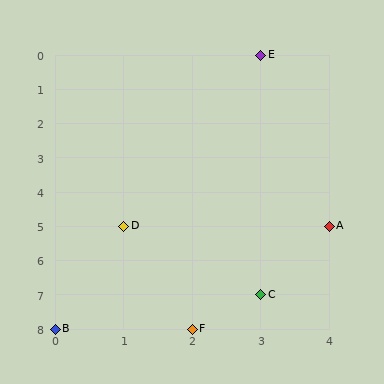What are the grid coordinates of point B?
Point B is at grid coordinates (0, 8).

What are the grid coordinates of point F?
Point F is at grid coordinates (2, 8).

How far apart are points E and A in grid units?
Points E and A are 1 column and 5 rows apart (about 5.1 grid units diagonally).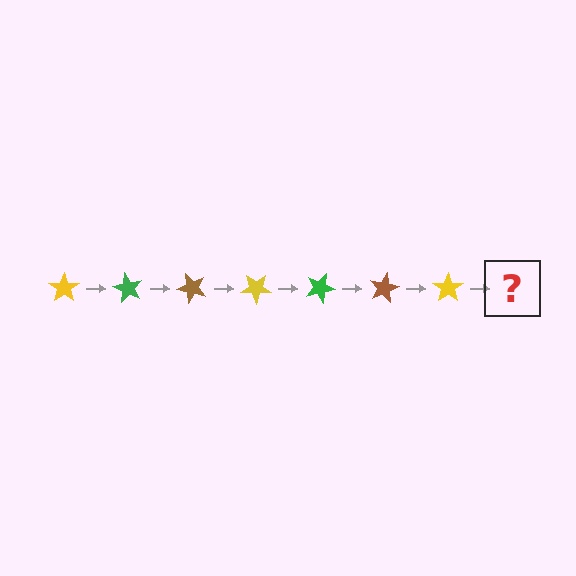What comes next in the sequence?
The next element should be a green star, rotated 420 degrees from the start.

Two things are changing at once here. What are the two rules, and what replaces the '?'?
The two rules are that it rotates 60 degrees each step and the color cycles through yellow, green, and brown. The '?' should be a green star, rotated 420 degrees from the start.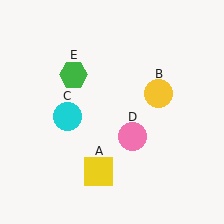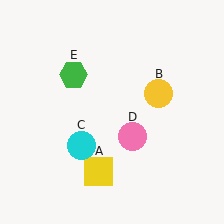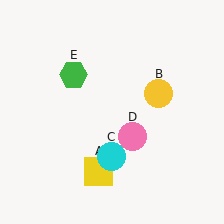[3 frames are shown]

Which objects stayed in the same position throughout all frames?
Yellow square (object A) and yellow circle (object B) and pink circle (object D) and green hexagon (object E) remained stationary.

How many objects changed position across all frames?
1 object changed position: cyan circle (object C).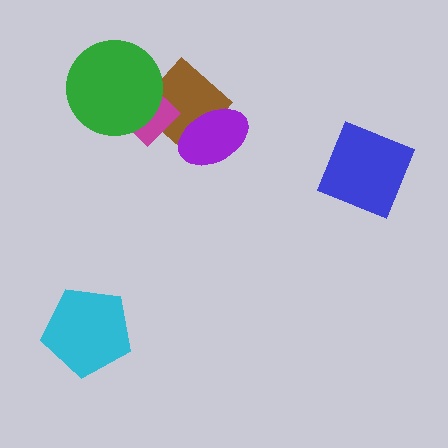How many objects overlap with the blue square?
0 objects overlap with the blue square.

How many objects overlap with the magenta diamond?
2 objects overlap with the magenta diamond.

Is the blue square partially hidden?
No, no other shape covers it.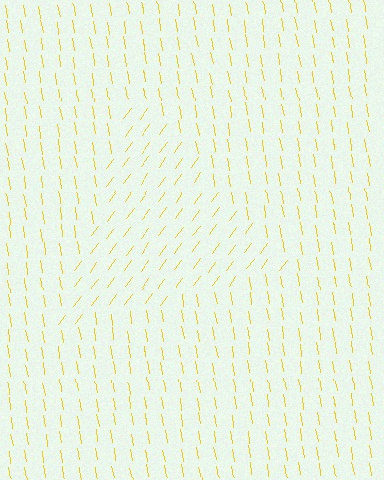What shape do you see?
I see a triangle.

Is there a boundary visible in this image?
Yes, there is a texture boundary formed by a change in line orientation.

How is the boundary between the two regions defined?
The boundary is defined purely by a change in line orientation (approximately 45 degrees difference). All lines are the same color and thickness.